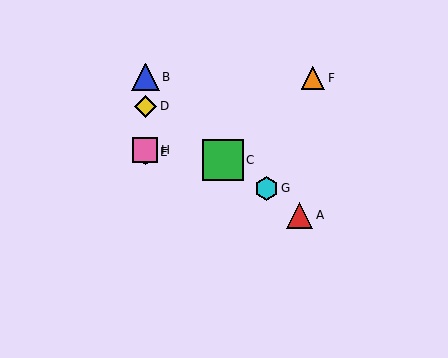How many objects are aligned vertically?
4 objects (B, D, E, H) are aligned vertically.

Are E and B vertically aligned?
Yes, both are at x≈145.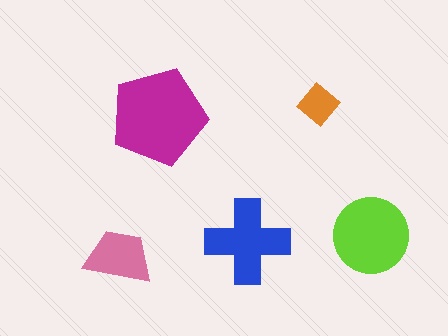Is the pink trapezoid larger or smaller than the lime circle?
Smaller.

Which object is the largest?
The magenta pentagon.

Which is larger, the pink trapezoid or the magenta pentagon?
The magenta pentagon.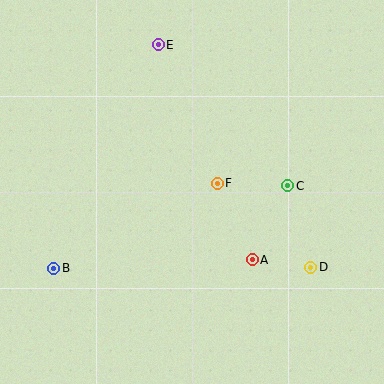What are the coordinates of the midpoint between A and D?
The midpoint between A and D is at (282, 264).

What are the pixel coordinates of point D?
Point D is at (311, 267).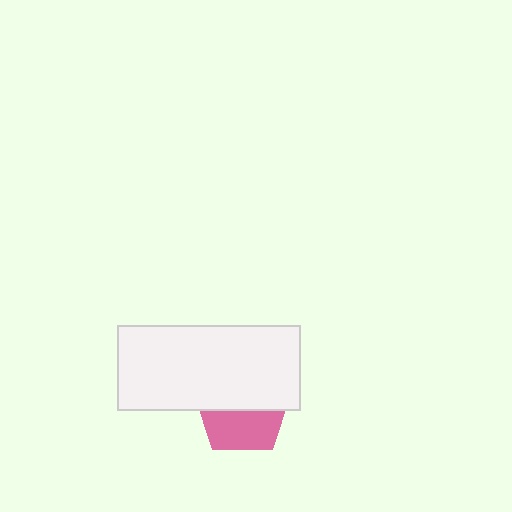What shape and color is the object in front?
The object in front is a white rectangle.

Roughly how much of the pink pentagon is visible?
A small part of it is visible (roughly 44%).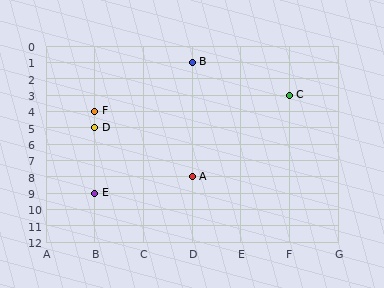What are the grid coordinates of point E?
Point E is at grid coordinates (B, 9).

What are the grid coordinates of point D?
Point D is at grid coordinates (B, 5).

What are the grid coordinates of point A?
Point A is at grid coordinates (D, 8).